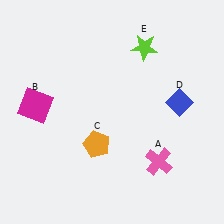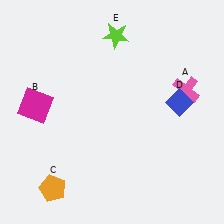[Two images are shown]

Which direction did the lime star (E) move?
The lime star (E) moved left.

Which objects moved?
The objects that moved are: the pink cross (A), the orange pentagon (C), the lime star (E).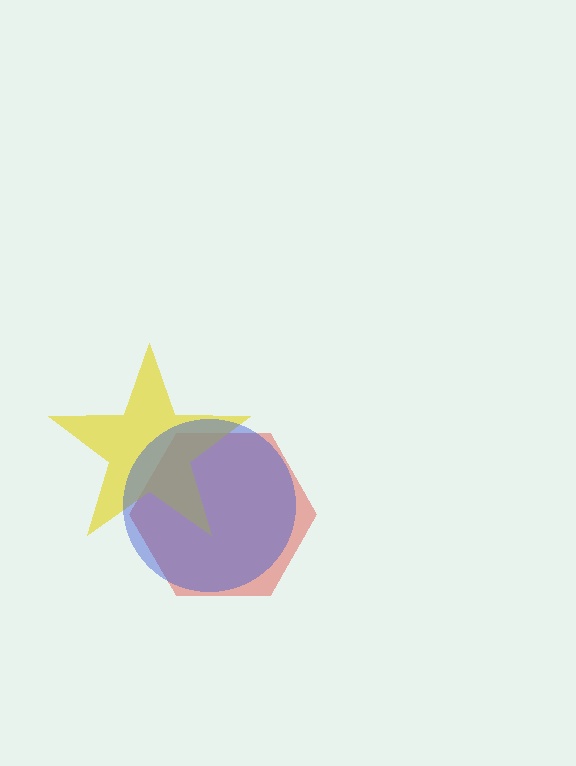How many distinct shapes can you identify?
There are 3 distinct shapes: a red hexagon, a yellow star, a blue circle.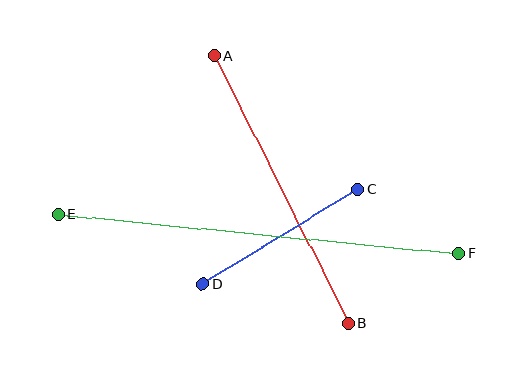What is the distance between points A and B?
The distance is approximately 299 pixels.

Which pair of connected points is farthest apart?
Points E and F are farthest apart.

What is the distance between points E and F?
The distance is approximately 401 pixels.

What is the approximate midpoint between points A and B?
The midpoint is at approximately (281, 190) pixels.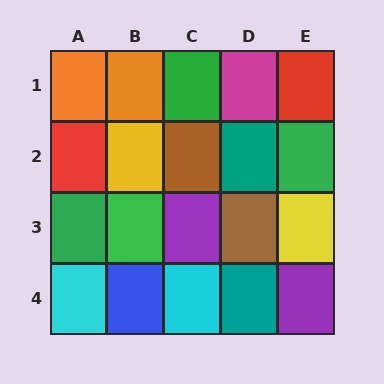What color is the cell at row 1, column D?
Magenta.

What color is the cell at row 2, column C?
Brown.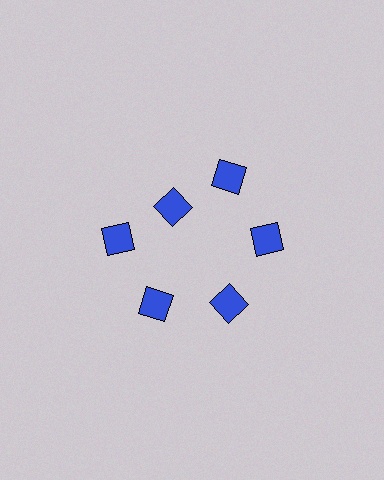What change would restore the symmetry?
The symmetry would be restored by moving it outward, back onto the ring so that all 6 diamonds sit at equal angles and equal distance from the center.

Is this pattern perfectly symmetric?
No. The 6 blue diamonds are arranged in a ring, but one element near the 11 o'clock position is pulled inward toward the center, breaking the 6-fold rotational symmetry.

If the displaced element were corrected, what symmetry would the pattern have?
It would have 6-fold rotational symmetry — the pattern would map onto itself every 60 degrees.